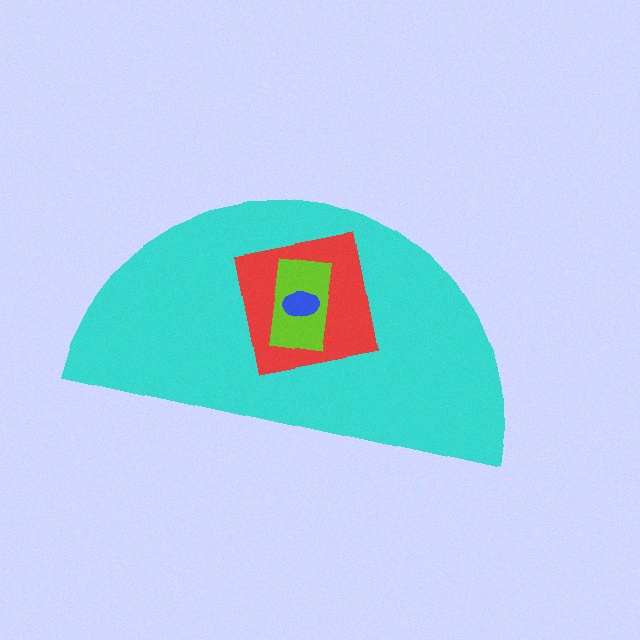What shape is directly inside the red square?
The lime rectangle.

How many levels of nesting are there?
4.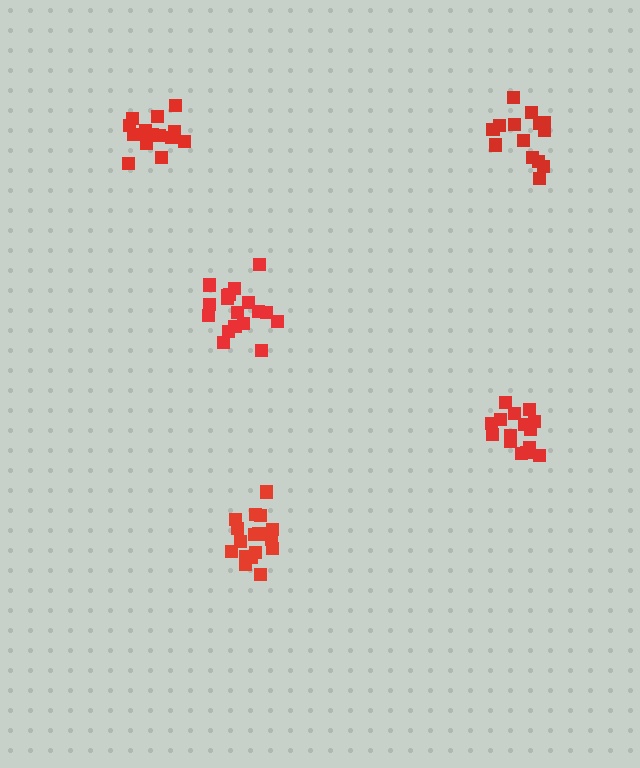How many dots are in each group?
Group 1: 18 dots, Group 2: 14 dots, Group 3: 15 dots, Group 4: 18 dots, Group 5: 14 dots (79 total).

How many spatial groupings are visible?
There are 5 spatial groupings.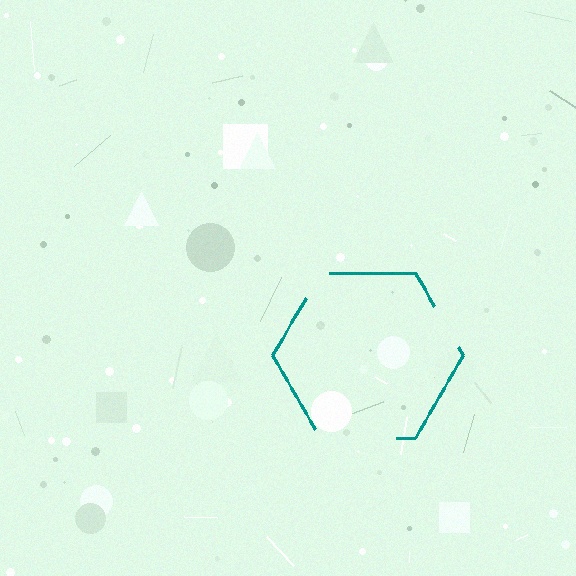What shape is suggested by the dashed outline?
The dashed outline suggests a hexagon.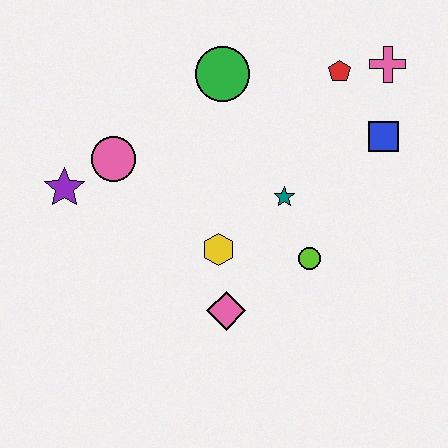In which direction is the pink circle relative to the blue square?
The pink circle is to the left of the blue square.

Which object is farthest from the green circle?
The pink diamond is farthest from the green circle.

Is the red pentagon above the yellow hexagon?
Yes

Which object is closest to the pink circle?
The purple star is closest to the pink circle.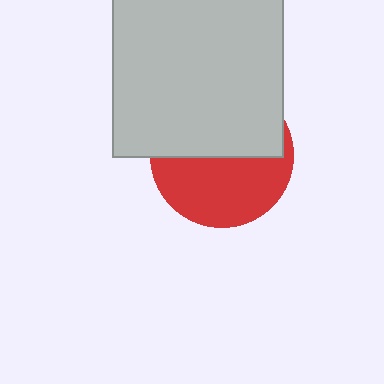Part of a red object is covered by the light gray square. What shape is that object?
It is a circle.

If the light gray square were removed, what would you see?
You would see the complete red circle.